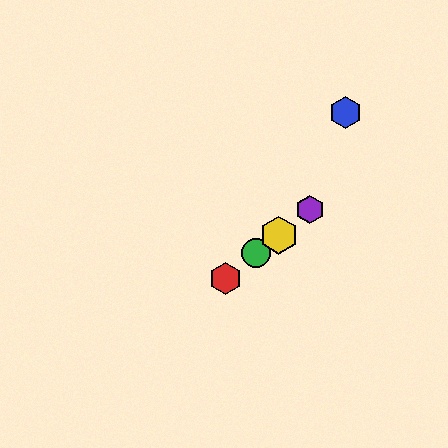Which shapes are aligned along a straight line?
The red hexagon, the green circle, the yellow hexagon, the purple hexagon are aligned along a straight line.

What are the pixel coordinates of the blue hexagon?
The blue hexagon is at (346, 113).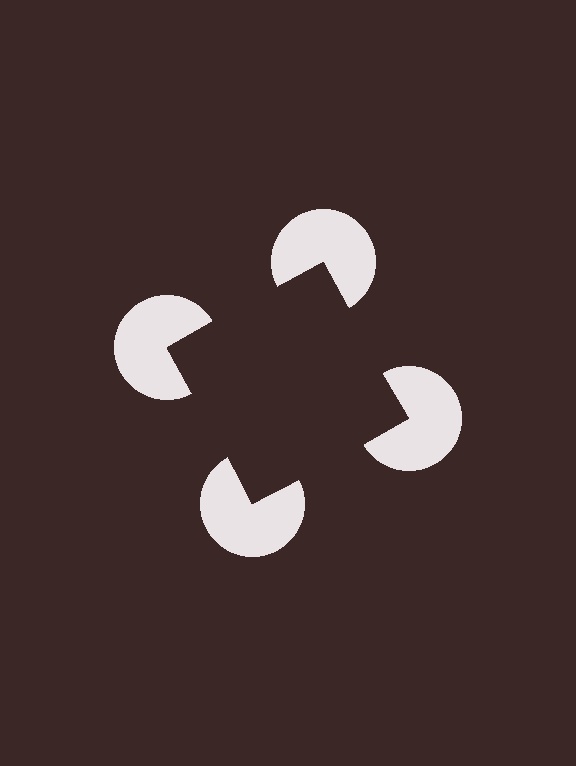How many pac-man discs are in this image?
There are 4 — one at each vertex of the illusory square.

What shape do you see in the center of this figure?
An illusory square — its edges are inferred from the aligned wedge cuts in the pac-man discs, not physically drawn.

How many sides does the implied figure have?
4 sides.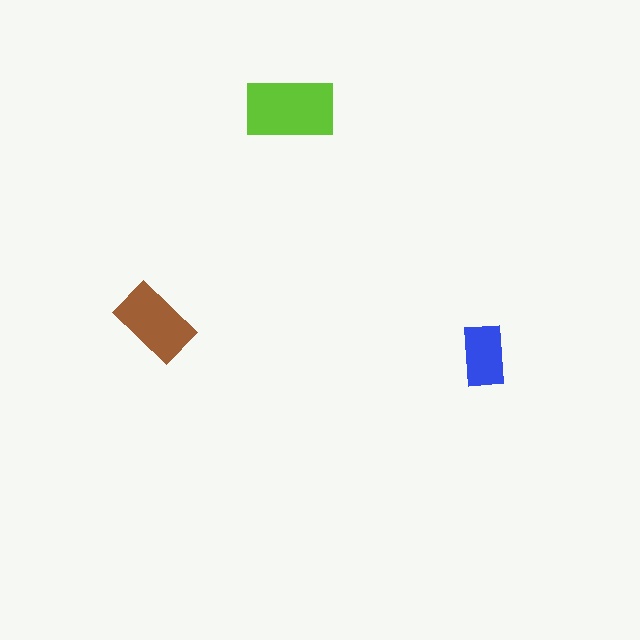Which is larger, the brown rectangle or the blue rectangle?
The brown one.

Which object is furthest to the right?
The blue rectangle is rightmost.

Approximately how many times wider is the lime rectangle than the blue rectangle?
About 1.5 times wider.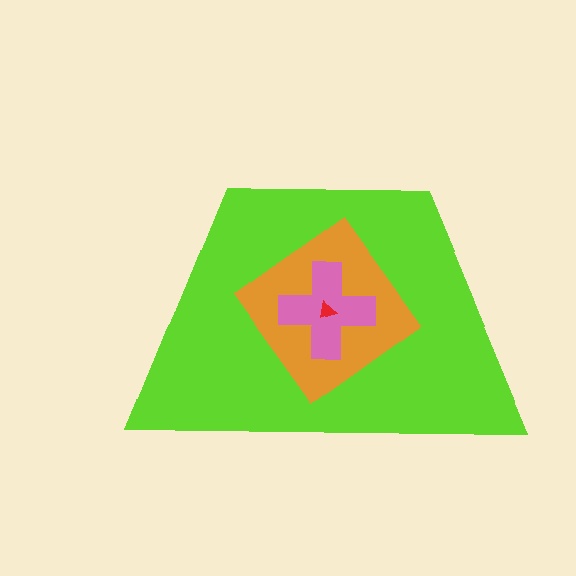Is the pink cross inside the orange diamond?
Yes.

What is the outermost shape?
The lime trapezoid.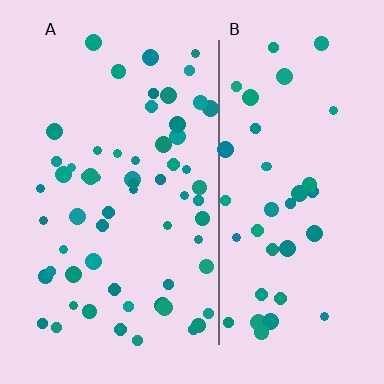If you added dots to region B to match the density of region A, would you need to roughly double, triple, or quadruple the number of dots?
Approximately double.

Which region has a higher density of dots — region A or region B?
A (the left).